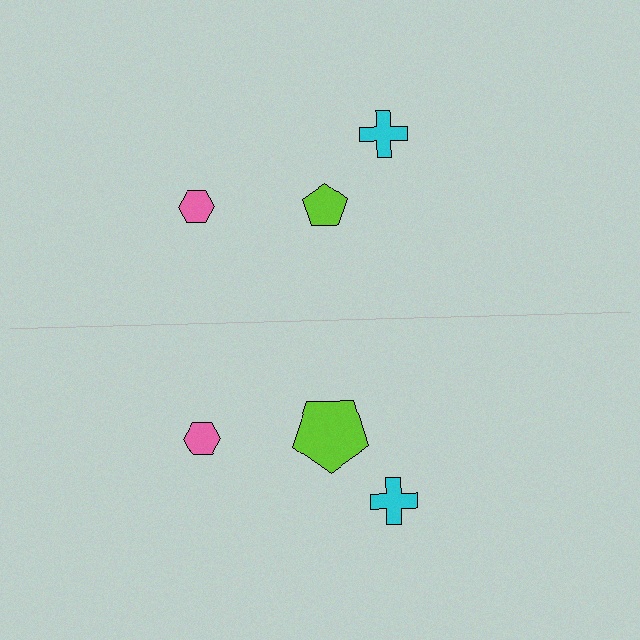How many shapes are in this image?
There are 6 shapes in this image.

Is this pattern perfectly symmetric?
No, the pattern is not perfectly symmetric. The lime pentagon on the bottom side has a different size than its mirror counterpart.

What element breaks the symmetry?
The lime pentagon on the bottom side has a different size than its mirror counterpart.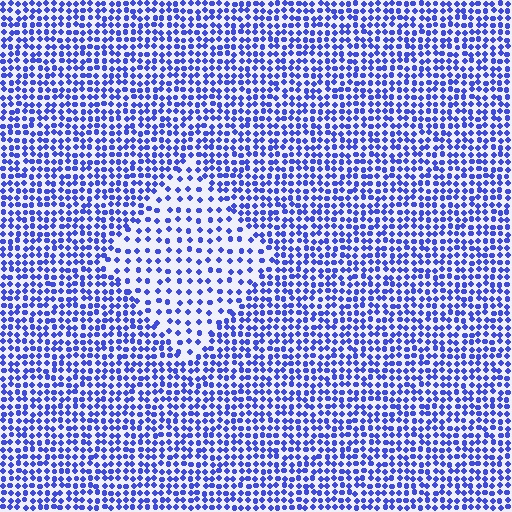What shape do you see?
I see a diamond.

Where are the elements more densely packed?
The elements are more densely packed outside the diamond boundary.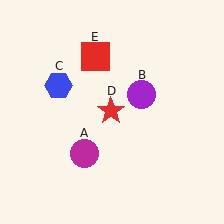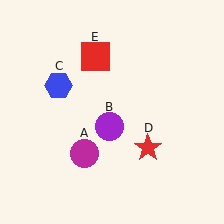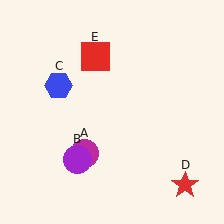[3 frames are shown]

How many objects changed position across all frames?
2 objects changed position: purple circle (object B), red star (object D).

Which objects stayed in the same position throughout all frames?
Magenta circle (object A) and blue hexagon (object C) and red square (object E) remained stationary.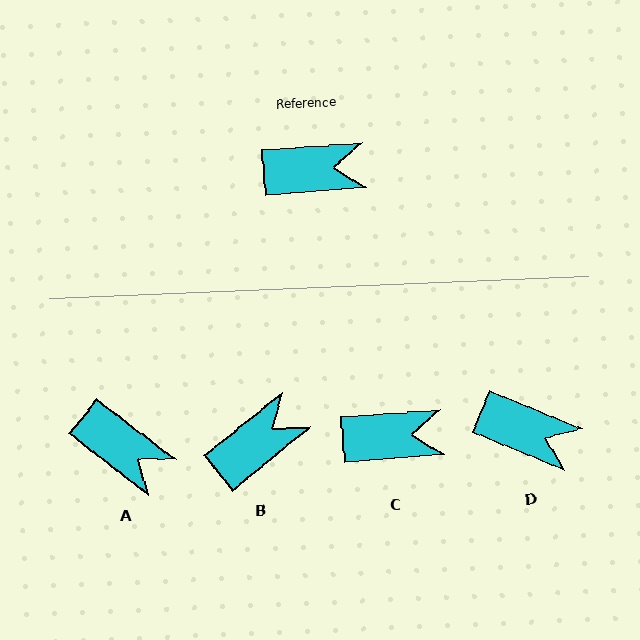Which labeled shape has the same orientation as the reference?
C.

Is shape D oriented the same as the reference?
No, it is off by about 27 degrees.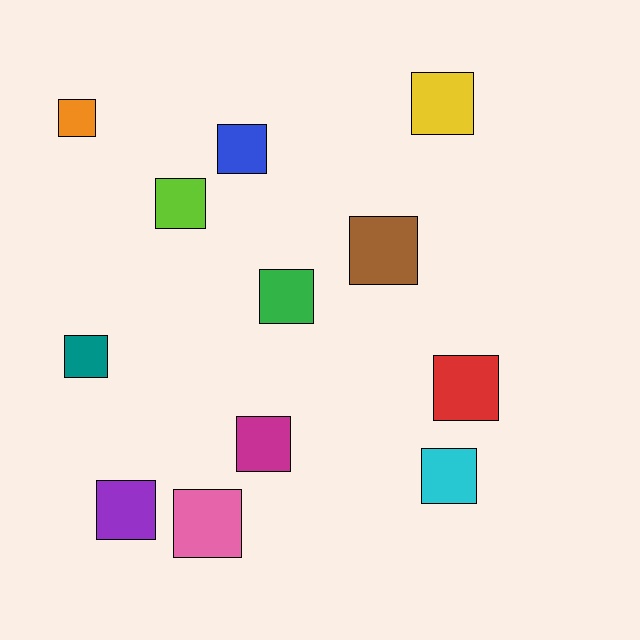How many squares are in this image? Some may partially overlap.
There are 12 squares.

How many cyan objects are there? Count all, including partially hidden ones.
There is 1 cyan object.